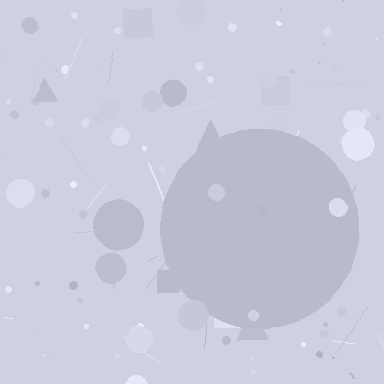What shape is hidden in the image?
A circle is hidden in the image.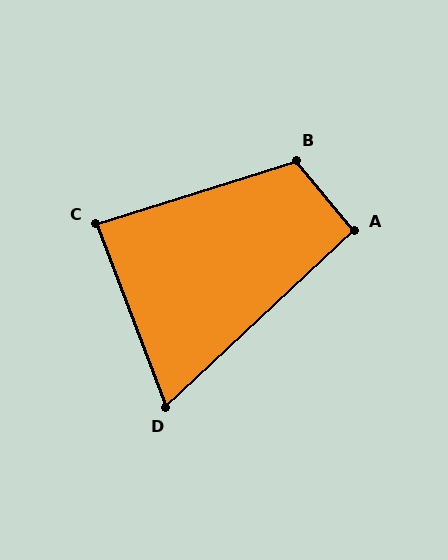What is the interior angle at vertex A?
Approximately 93 degrees (approximately right).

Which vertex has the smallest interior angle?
D, at approximately 68 degrees.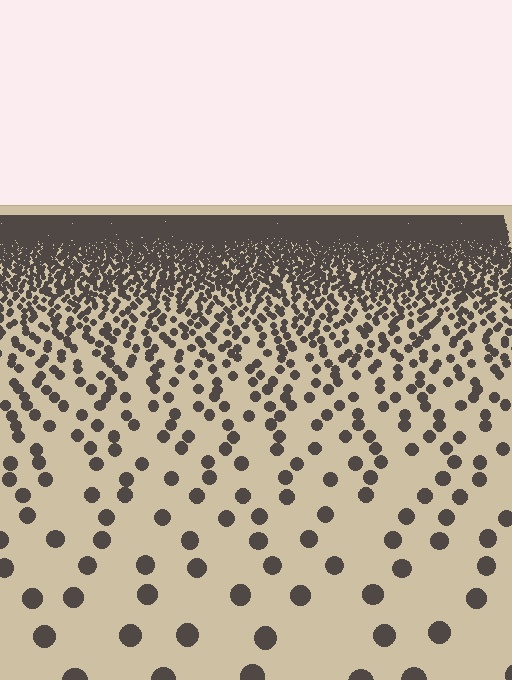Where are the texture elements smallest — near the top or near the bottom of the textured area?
Near the top.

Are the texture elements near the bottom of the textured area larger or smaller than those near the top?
Larger. Near the bottom, elements are closer to the viewer and appear at a bigger on-screen size.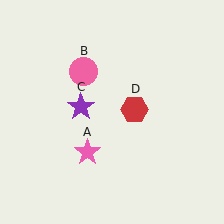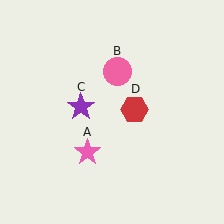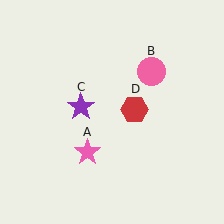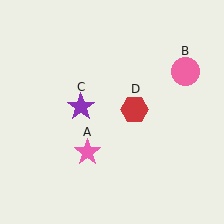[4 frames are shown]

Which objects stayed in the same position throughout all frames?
Pink star (object A) and purple star (object C) and red hexagon (object D) remained stationary.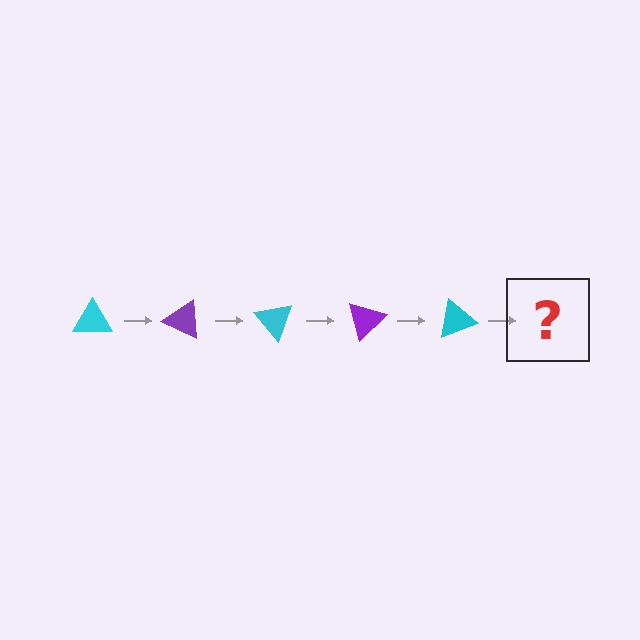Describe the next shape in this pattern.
It should be a purple triangle, rotated 125 degrees from the start.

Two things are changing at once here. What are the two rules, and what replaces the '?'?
The two rules are that it rotates 25 degrees each step and the color cycles through cyan and purple. The '?' should be a purple triangle, rotated 125 degrees from the start.